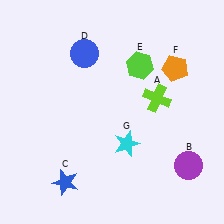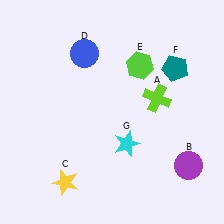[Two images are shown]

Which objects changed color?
C changed from blue to yellow. F changed from orange to teal.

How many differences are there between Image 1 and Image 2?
There are 2 differences between the two images.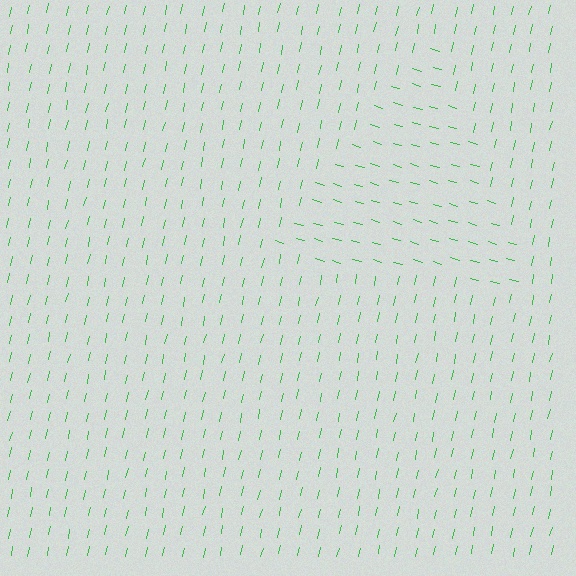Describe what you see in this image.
The image is filled with small green line segments. A triangle region in the image has lines oriented differently from the surrounding lines, creating a visible texture boundary.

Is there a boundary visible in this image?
Yes, there is a texture boundary formed by a change in line orientation.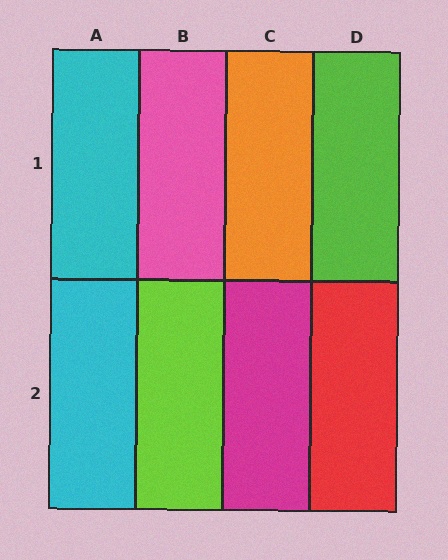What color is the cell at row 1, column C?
Orange.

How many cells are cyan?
2 cells are cyan.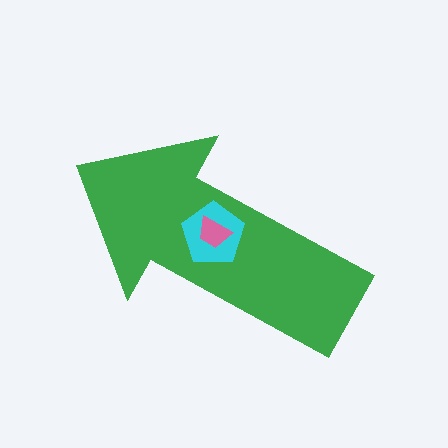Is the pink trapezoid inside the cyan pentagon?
Yes.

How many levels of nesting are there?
3.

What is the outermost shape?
The green arrow.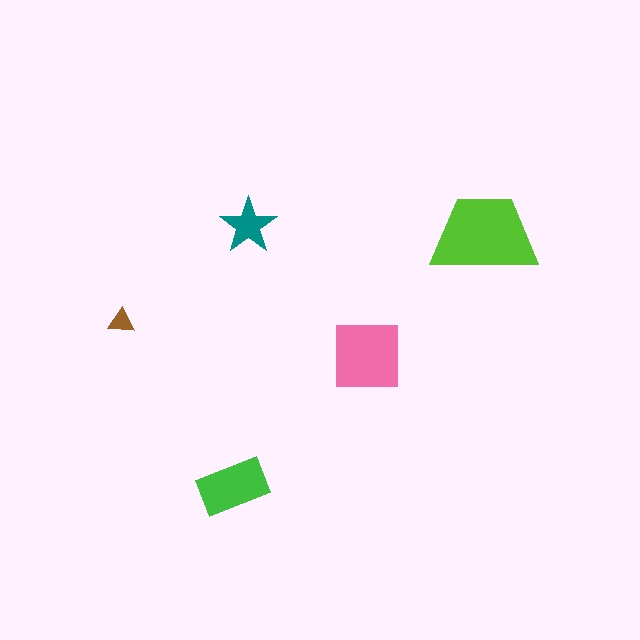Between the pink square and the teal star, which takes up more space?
The pink square.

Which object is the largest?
The lime trapezoid.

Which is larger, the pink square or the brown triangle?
The pink square.